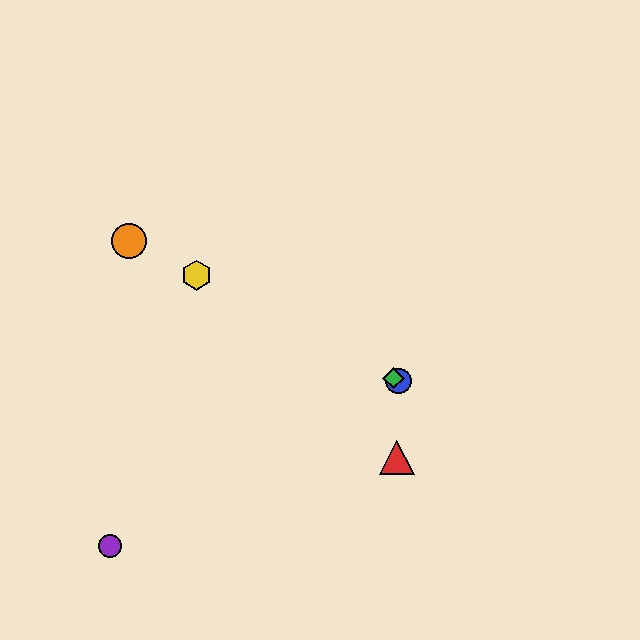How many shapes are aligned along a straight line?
4 shapes (the blue circle, the green diamond, the yellow hexagon, the orange circle) are aligned along a straight line.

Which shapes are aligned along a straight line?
The blue circle, the green diamond, the yellow hexagon, the orange circle are aligned along a straight line.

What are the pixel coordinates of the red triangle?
The red triangle is at (397, 458).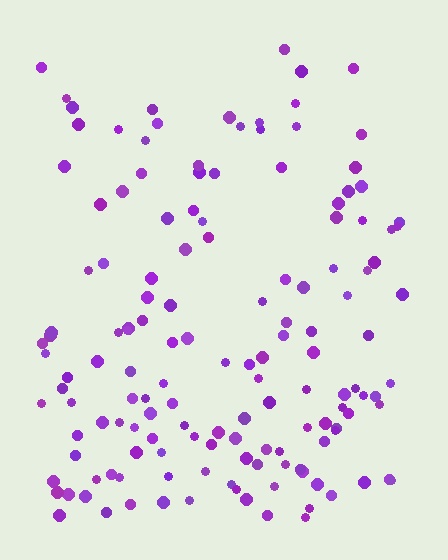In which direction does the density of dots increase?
From top to bottom, with the bottom side densest.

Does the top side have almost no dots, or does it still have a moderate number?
Still a moderate number, just noticeably fewer than the bottom.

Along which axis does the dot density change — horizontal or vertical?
Vertical.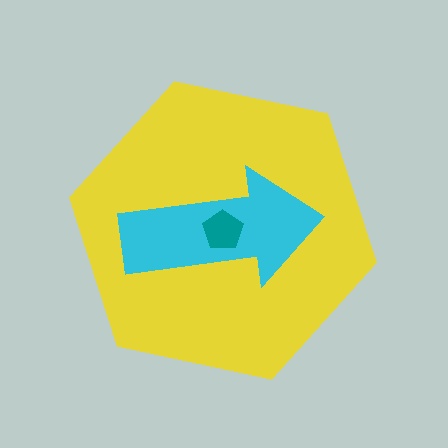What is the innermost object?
The teal pentagon.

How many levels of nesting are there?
3.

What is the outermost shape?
The yellow hexagon.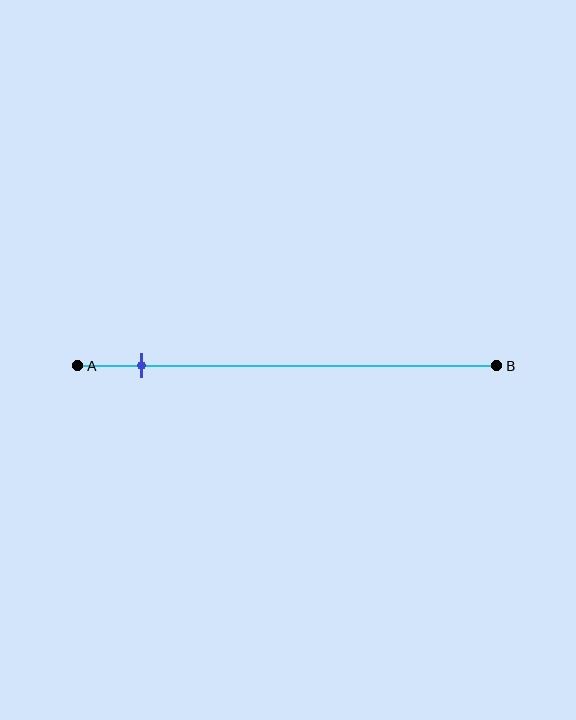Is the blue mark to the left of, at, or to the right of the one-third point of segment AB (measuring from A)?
The blue mark is to the left of the one-third point of segment AB.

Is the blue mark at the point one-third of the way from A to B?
No, the mark is at about 15% from A, not at the 33% one-third point.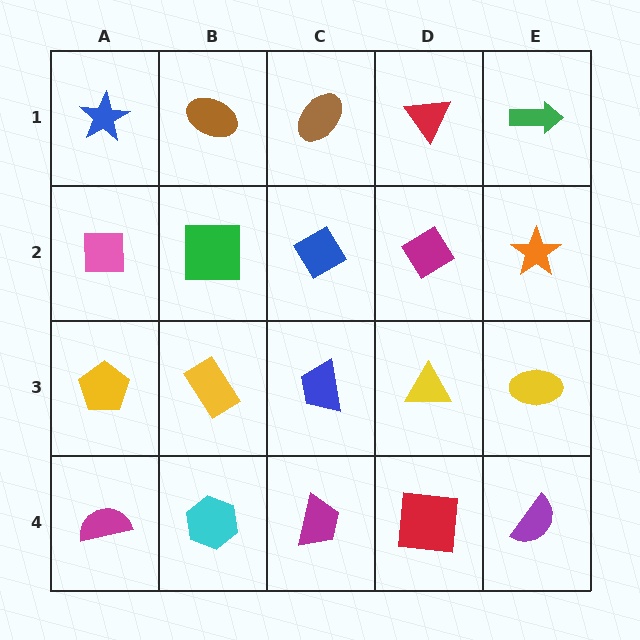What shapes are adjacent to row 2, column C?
A brown ellipse (row 1, column C), a blue trapezoid (row 3, column C), a green square (row 2, column B), a magenta diamond (row 2, column D).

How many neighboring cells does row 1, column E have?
2.